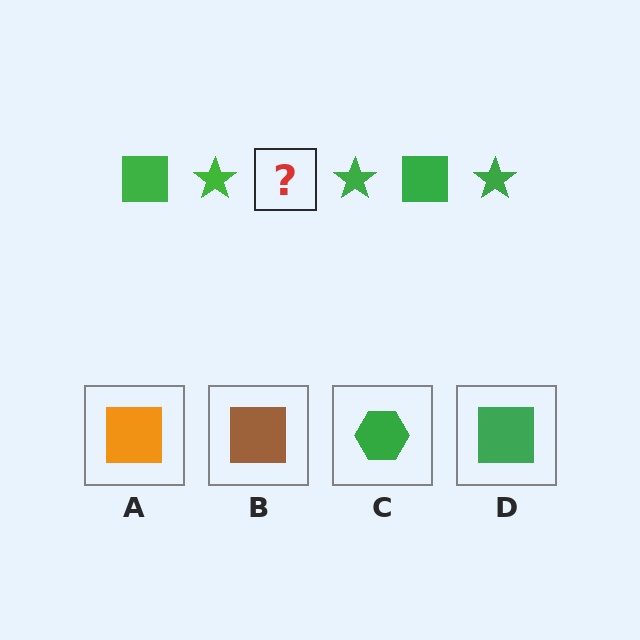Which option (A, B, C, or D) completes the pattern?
D.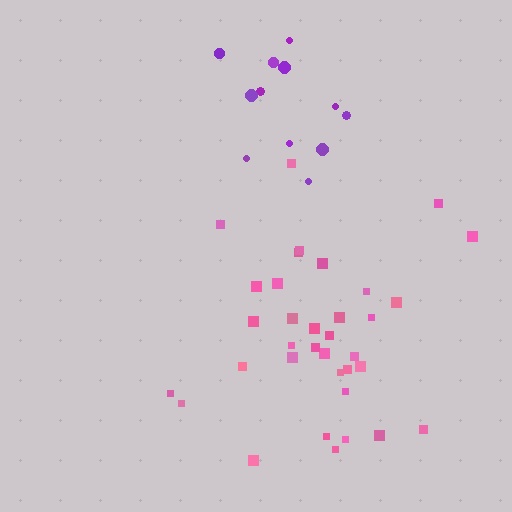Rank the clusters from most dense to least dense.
purple, pink.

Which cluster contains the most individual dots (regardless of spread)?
Pink (35).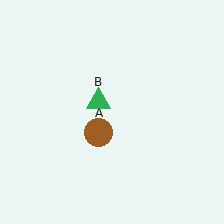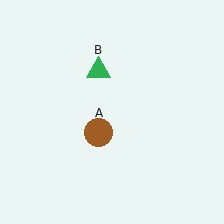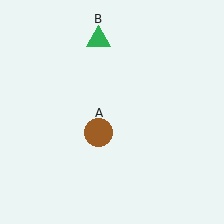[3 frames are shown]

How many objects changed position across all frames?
1 object changed position: green triangle (object B).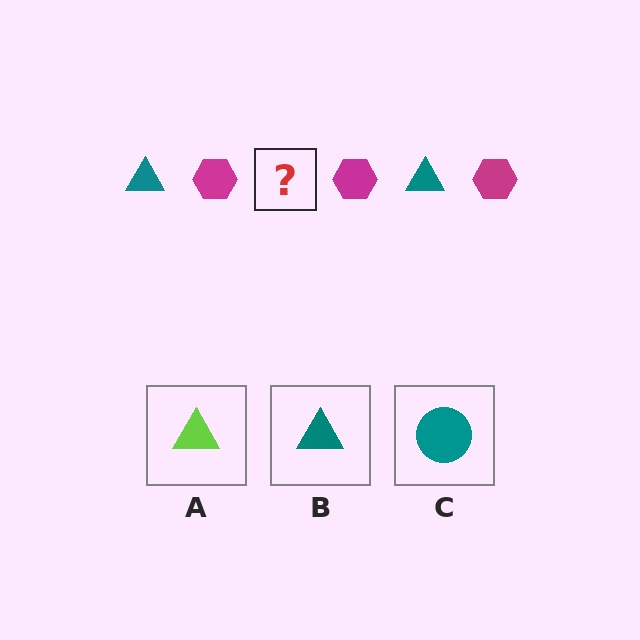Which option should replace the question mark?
Option B.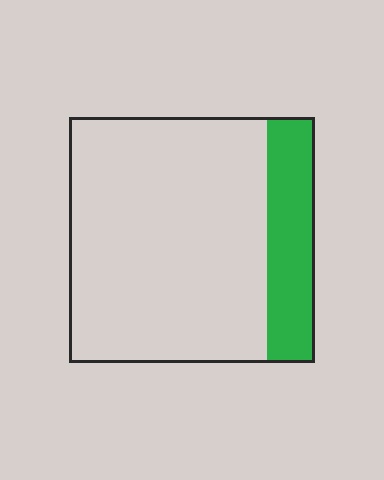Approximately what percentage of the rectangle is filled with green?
Approximately 20%.